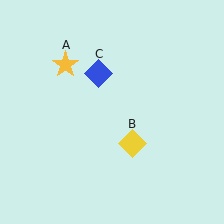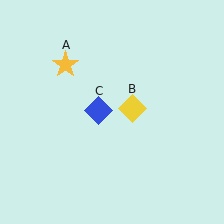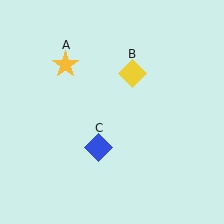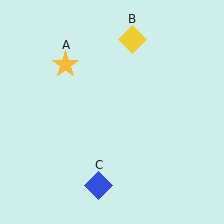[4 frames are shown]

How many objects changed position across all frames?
2 objects changed position: yellow diamond (object B), blue diamond (object C).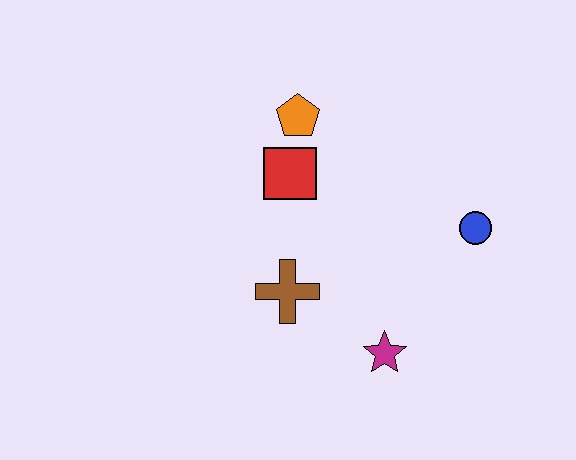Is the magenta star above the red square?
No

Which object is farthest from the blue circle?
The orange pentagon is farthest from the blue circle.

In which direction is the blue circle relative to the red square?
The blue circle is to the right of the red square.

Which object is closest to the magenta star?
The brown cross is closest to the magenta star.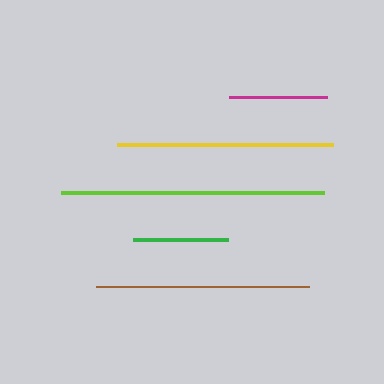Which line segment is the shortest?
The green line is the shortest at approximately 95 pixels.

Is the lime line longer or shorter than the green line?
The lime line is longer than the green line.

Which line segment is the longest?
The lime line is the longest at approximately 263 pixels.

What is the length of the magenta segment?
The magenta segment is approximately 98 pixels long.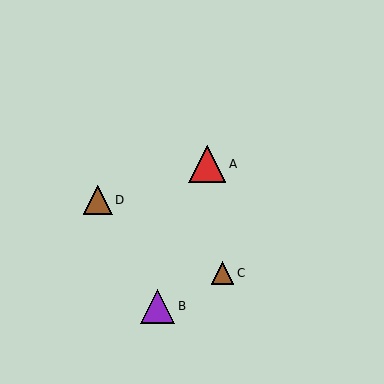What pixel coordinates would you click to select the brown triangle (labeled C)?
Click at (223, 273) to select the brown triangle C.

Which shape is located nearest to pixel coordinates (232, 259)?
The brown triangle (labeled C) at (223, 273) is nearest to that location.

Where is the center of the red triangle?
The center of the red triangle is at (207, 164).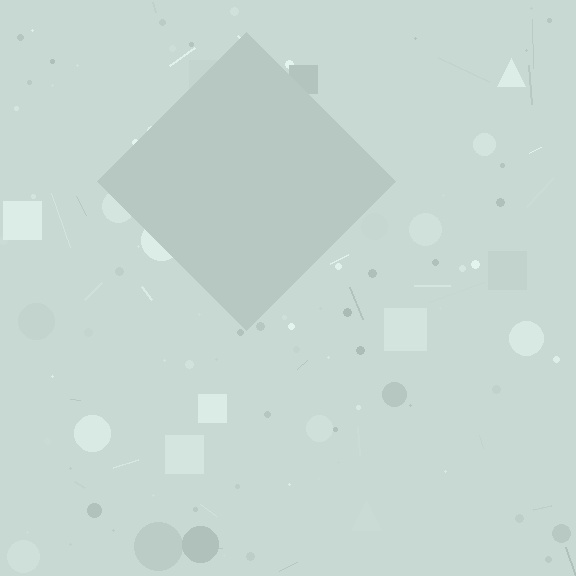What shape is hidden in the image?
A diamond is hidden in the image.